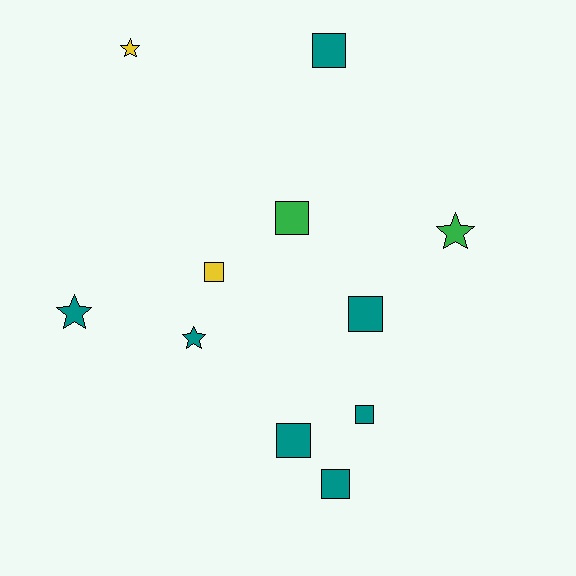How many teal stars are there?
There are 2 teal stars.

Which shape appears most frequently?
Square, with 7 objects.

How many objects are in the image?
There are 11 objects.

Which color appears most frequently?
Teal, with 7 objects.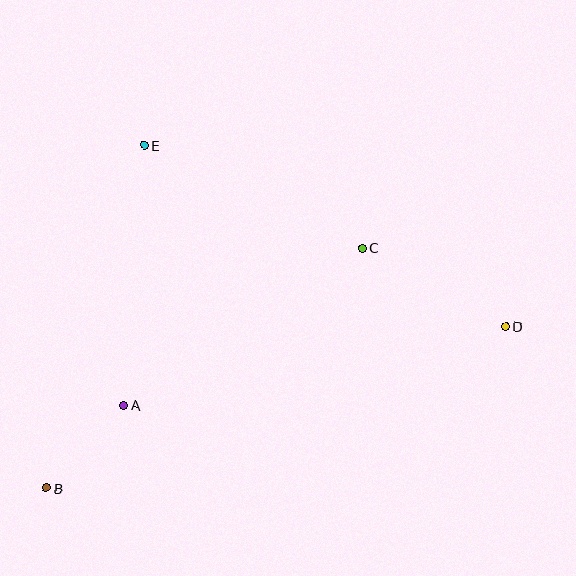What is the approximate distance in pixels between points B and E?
The distance between B and E is approximately 356 pixels.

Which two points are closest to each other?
Points A and B are closest to each other.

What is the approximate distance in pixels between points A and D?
The distance between A and D is approximately 390 pixels.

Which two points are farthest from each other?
Points B and D are farthest from each other.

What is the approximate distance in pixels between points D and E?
The distance between D and E is approximately 404 pixels.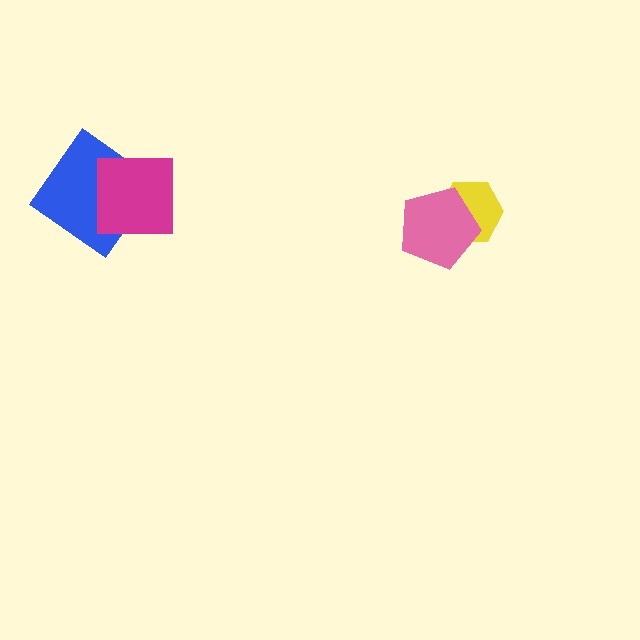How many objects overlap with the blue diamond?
1 object overlaps with the blue diamond.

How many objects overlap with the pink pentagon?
1 object overlaps with the pink pentagon.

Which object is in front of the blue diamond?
The magenta square is in front of the blue diamond.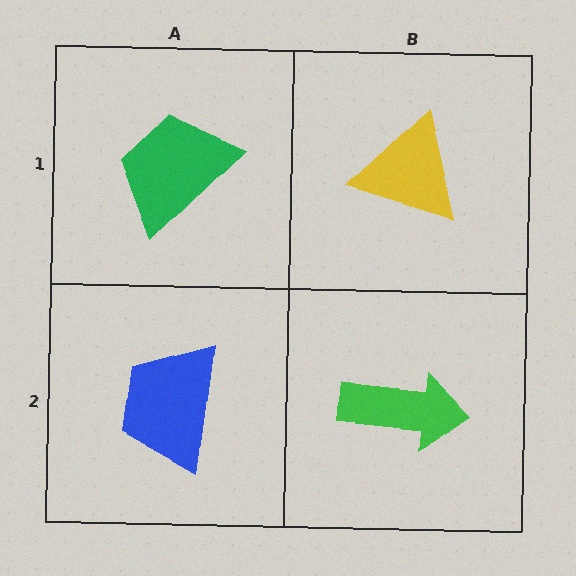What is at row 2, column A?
A blue trapezoid.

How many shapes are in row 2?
2 shapes.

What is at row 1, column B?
A yellow triangle.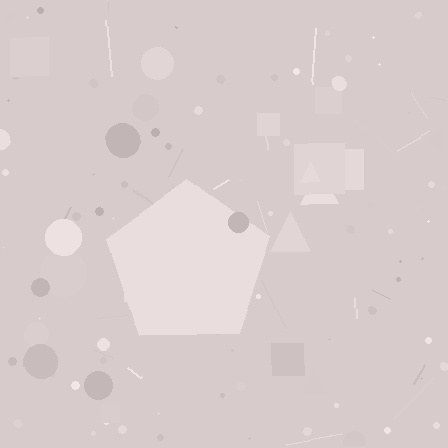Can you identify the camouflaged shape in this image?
The camouflaged shape is a pentagon.